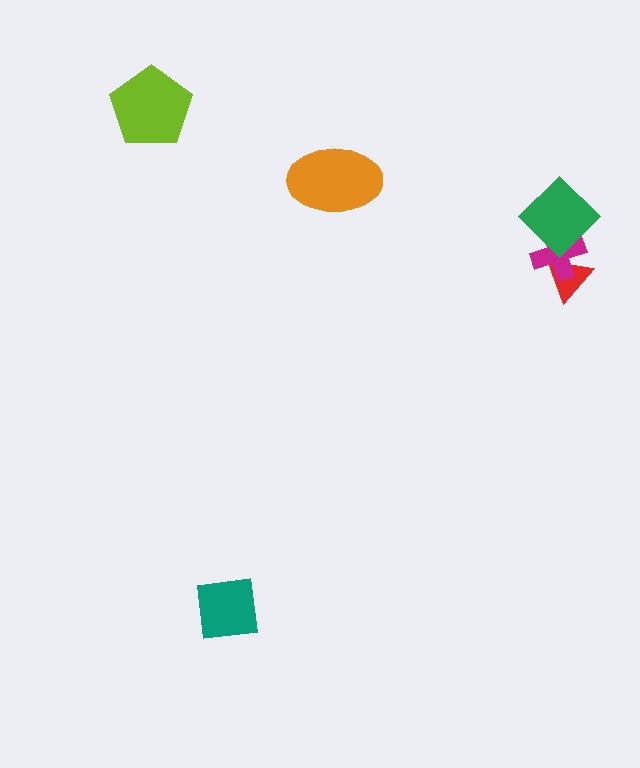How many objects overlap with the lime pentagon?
0 objects overlap with the lime pentagon.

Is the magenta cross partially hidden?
Yes, it is partially covered by another shape.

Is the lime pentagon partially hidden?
No, no other shape covers it.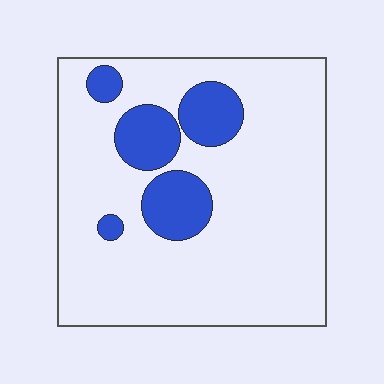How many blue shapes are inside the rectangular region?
5.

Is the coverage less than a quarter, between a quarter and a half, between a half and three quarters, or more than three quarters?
Less than a quarter.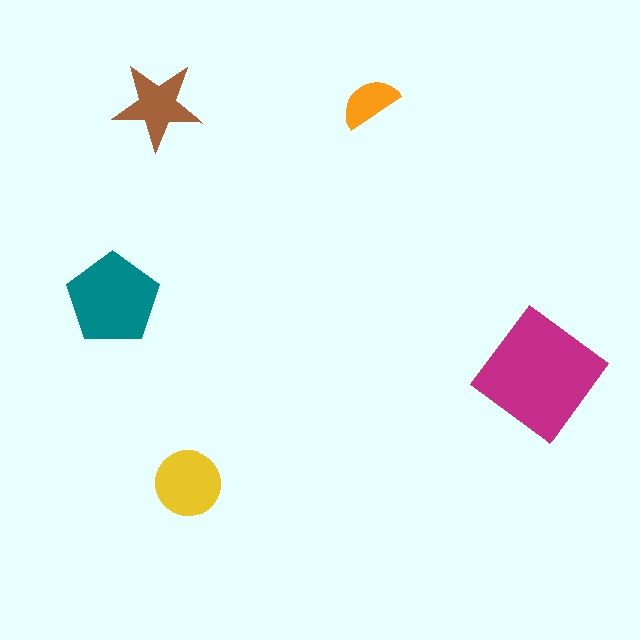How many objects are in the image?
There are 5 objects in the image.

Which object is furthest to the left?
The teal pentagon is leftmost.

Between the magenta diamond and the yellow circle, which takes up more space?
The magenta diamond.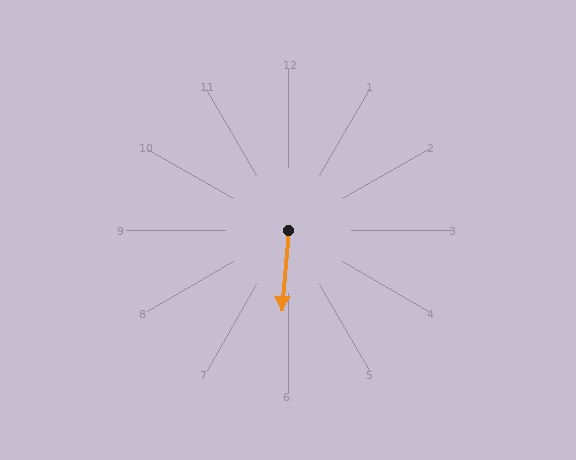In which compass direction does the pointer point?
South.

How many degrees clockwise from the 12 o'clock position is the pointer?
Approximately 184 degrees.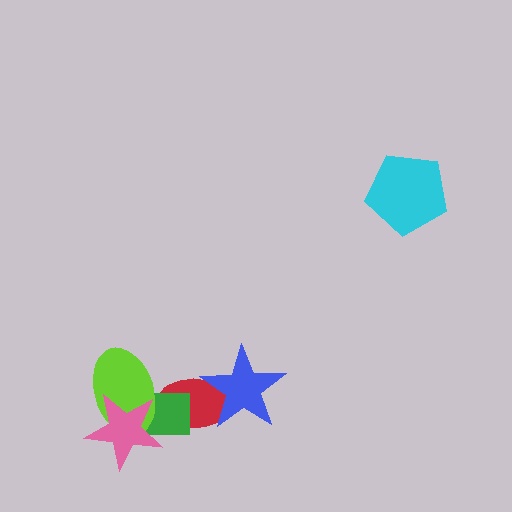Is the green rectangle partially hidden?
Yes, it is partially covered by another shape.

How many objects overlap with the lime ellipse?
3 objects overlap with the lime ellipse.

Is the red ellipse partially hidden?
Yes, it is partially covered by another shape.